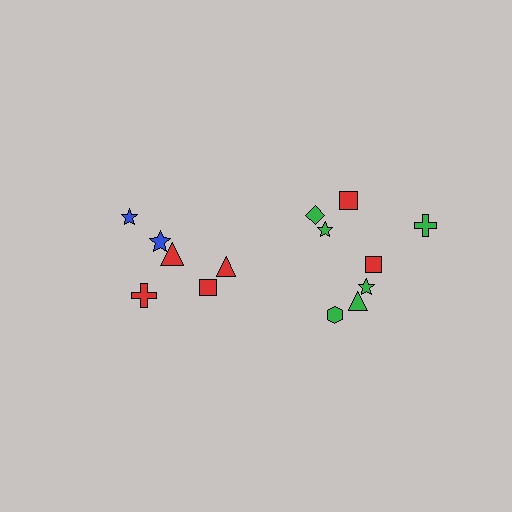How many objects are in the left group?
There are 6 objects.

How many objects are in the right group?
There are 8 objects.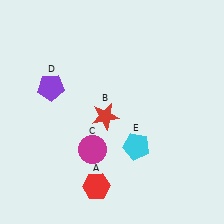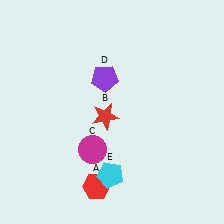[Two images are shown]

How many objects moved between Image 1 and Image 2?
2 objects moved between the two images.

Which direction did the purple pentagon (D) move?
The purple pentagon (D) moved right.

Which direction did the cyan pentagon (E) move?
The cyan pentagon (E) moved down.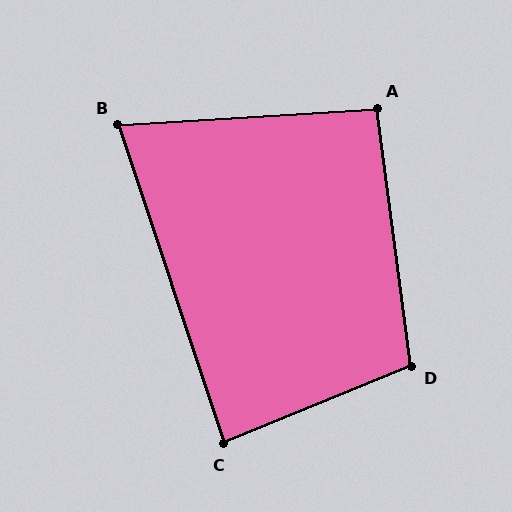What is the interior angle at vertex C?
Approximately 86 degrees (approximately right).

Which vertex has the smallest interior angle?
B, at approximately 75 degrees.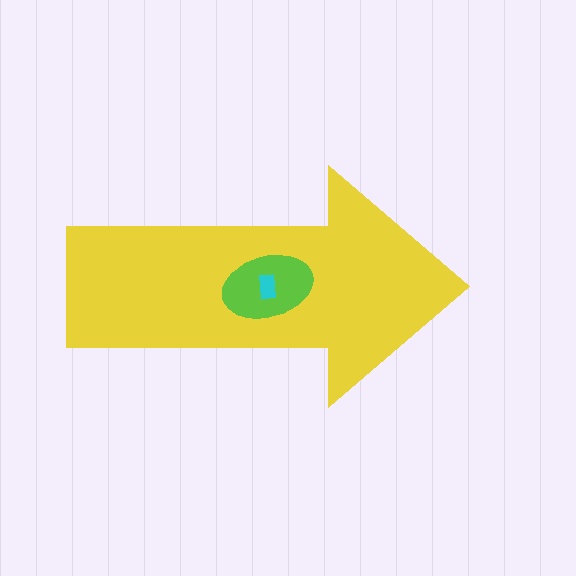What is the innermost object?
The cyan rectangle.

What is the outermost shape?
The yellow arrow.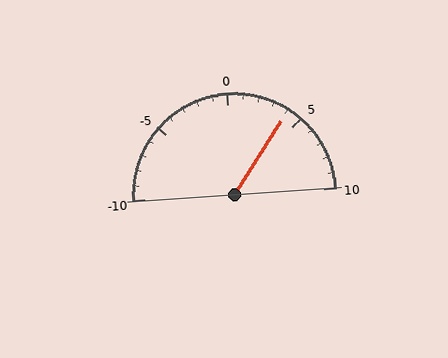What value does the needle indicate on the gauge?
The needle indicates approximately 4.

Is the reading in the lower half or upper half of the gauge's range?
The reading is in the upper half of the range (-10 to 10).